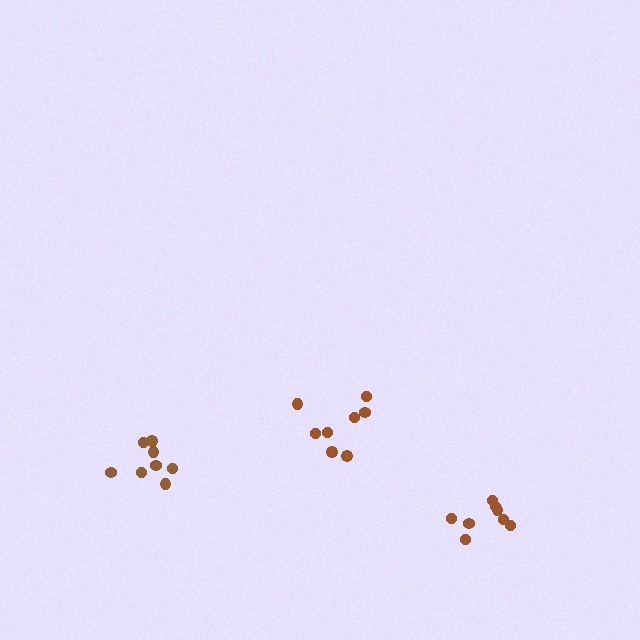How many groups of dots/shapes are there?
There are 3 groups.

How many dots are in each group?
Group 1: 8 dots, Group 2: 8 dots, Group 3: 8 dots (24 total).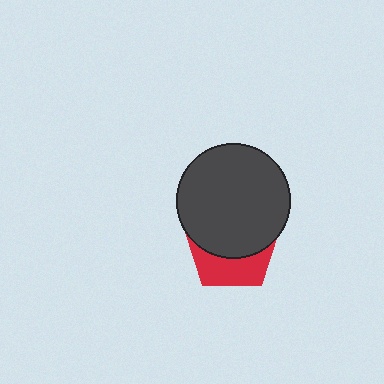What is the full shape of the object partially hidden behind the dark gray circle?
The partially hidden object is a red pentagon.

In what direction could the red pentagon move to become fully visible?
The red pentagon could move down. That would shift it out from behind the dark gray circle entirely.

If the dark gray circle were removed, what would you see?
You would see the complete red pentagon.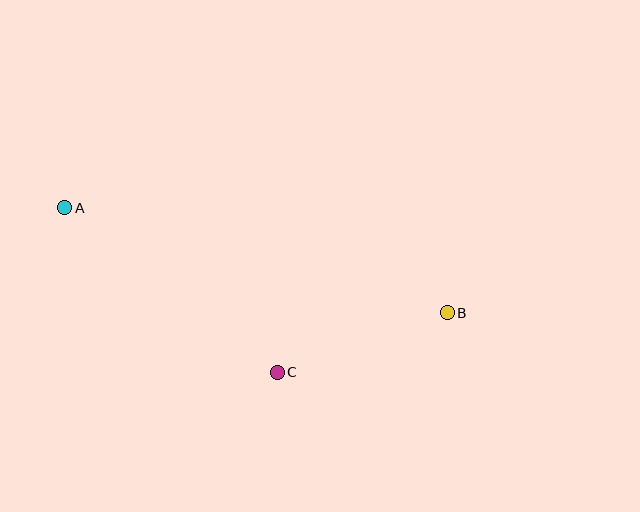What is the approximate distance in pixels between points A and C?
The distance between A and C is approximately 269 pixels.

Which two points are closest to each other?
Points B and C are closest to each other.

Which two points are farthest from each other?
Points A and B are farthest from each other.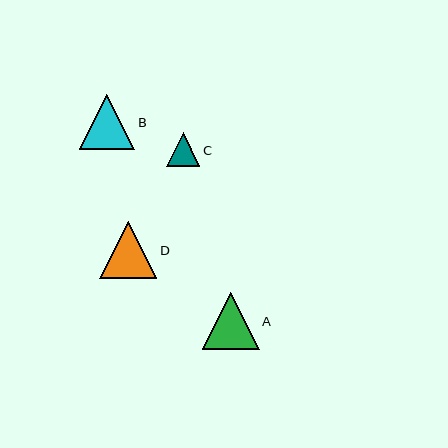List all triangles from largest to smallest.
From largest to smallest: D, A, B, C.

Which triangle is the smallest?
Triangle C is the smallest with a size of approximately 33 pixels.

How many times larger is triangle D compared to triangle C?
Triangle D is approximately 1.7 times the size of triangle C.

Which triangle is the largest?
Triangle D is the largest with a size of approximately 57 pixels.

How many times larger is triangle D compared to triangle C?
Triangle D is approximately 1.7 times the size of triangle C.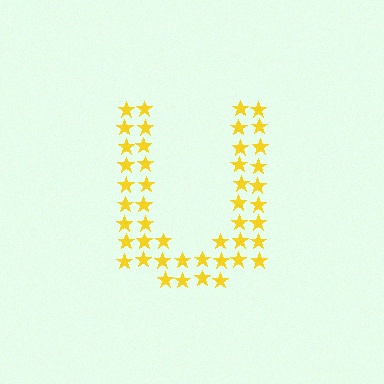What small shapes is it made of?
It is made of small stars.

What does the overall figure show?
The overall figure shows the letter U.